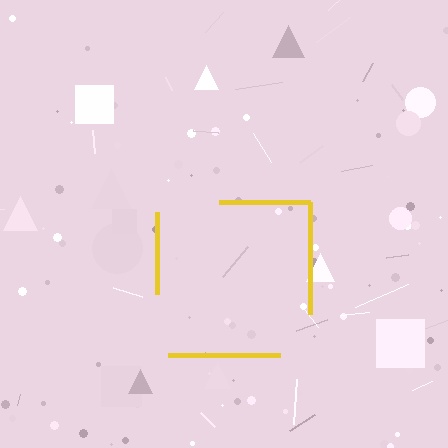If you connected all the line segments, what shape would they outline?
They would outline a square.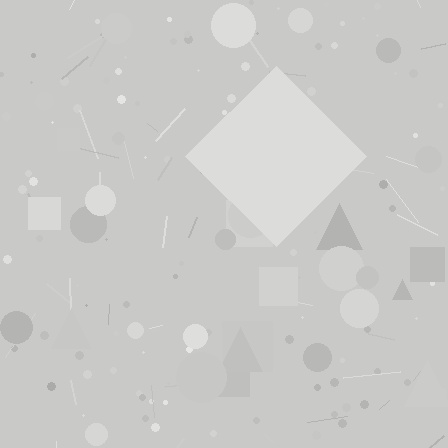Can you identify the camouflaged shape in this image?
The camouflaged shape is a diamond.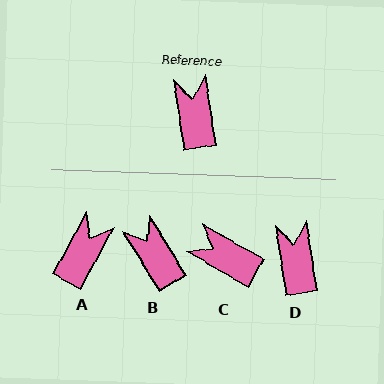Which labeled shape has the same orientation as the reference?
D.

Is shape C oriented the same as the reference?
No, it is off by about 51 degrees.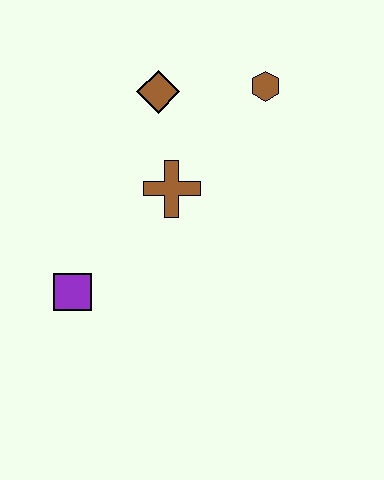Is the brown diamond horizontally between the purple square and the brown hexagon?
Yes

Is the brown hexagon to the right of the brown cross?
Yes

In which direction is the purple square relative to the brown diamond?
The purple square is below the brown diamond.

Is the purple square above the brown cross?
No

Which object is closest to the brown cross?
The brown diamond is closest to the brown cross.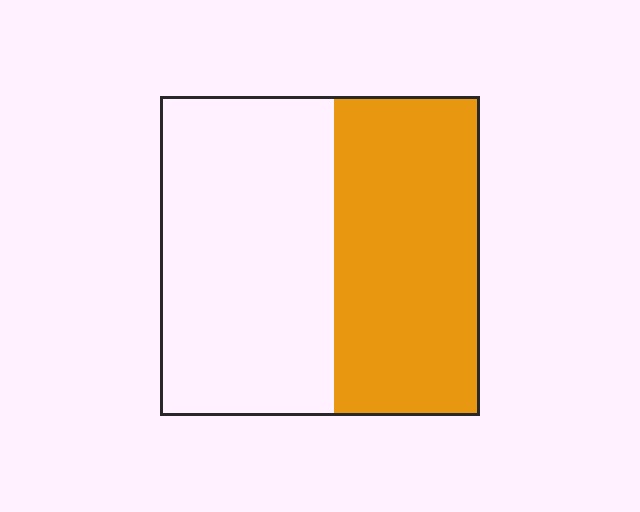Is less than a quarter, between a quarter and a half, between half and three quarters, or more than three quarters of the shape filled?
Between a quarter and a half.